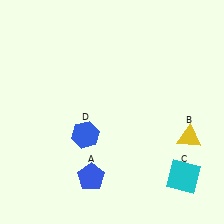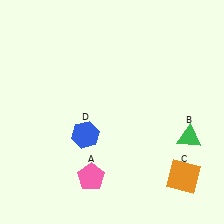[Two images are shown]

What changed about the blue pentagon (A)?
In Image 1, A is blue. In Image 2, it changed to pink.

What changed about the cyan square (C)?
In Image 1, C is cyan. In Image 2, it changed to orange.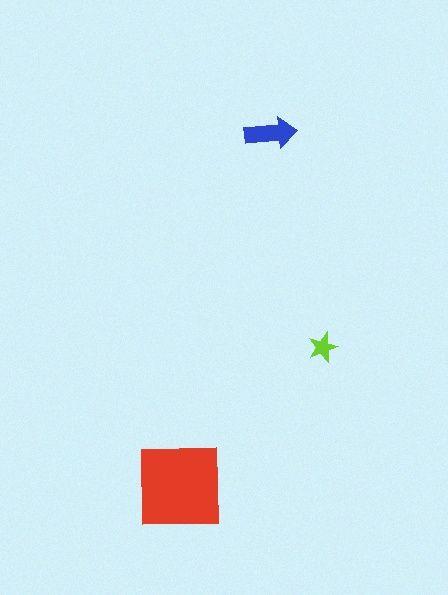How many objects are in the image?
There are 3 objects in the image.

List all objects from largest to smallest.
The red square, the blue arrow, the lime star.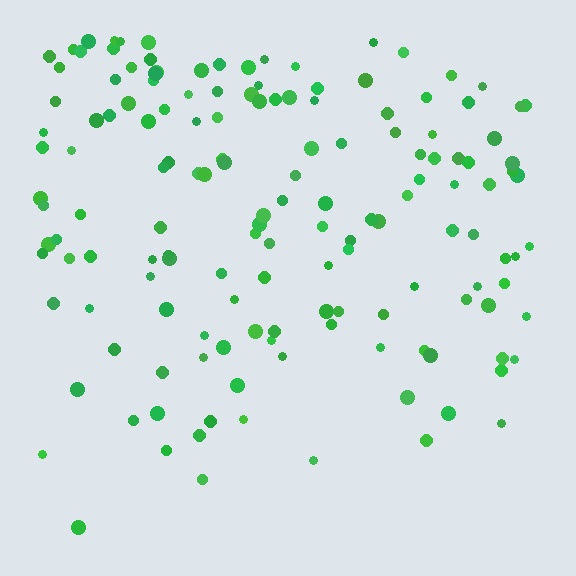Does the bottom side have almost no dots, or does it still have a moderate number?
Still a moderate number, just noticeably fewer than the top.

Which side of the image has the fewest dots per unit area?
The bottom.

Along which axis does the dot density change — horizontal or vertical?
Vertical.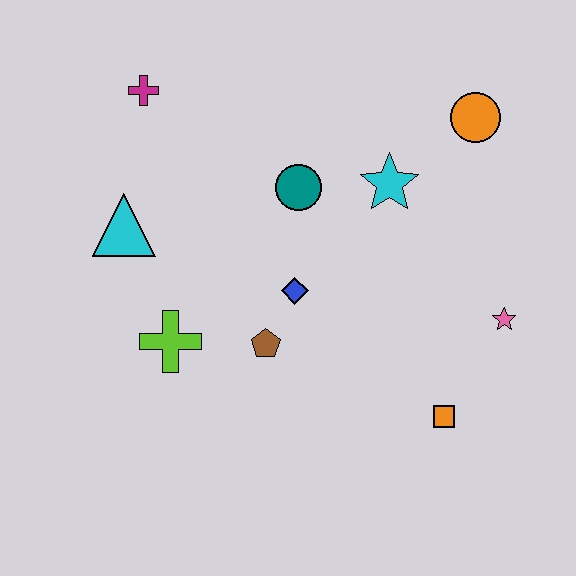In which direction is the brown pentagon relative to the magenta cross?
The brown pentagon is below the magenta cross.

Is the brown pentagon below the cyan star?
Yes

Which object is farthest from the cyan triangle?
The pink star is farthest from the cyan triangle.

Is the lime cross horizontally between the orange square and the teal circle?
No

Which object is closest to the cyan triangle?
The lime cross is closest to the cyan triangle.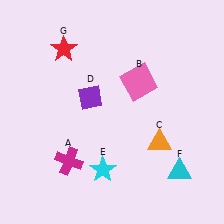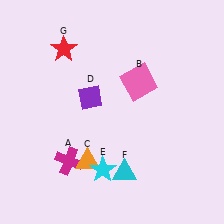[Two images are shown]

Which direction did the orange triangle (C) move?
The orange triangle (C) moved left.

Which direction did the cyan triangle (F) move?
The cyan triangle (F) moved left.